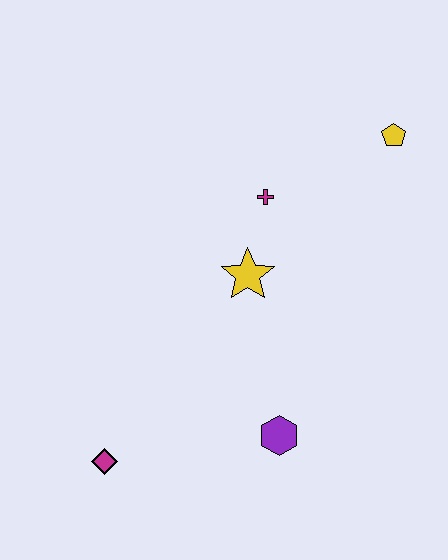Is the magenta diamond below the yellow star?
Yes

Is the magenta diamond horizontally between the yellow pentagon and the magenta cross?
No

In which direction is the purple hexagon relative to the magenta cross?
The purple hexagon is below the magenta cross.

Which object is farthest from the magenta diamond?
The yellow pentagon is farthest from the magenta diamond.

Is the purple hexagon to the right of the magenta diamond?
Yes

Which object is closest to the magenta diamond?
The purple hexagon is closest to the magenta diamond.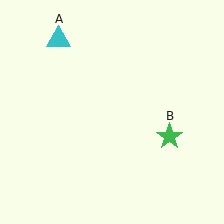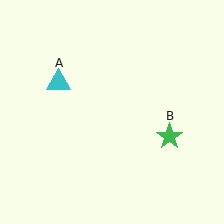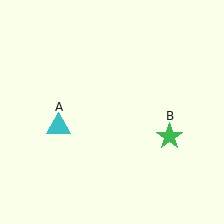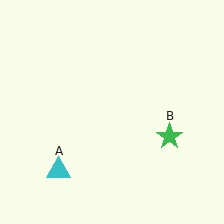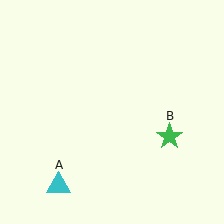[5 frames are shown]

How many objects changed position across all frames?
1 object changed position: cyan triangle (object A).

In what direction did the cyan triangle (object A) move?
The cyan triangle (object A) moved down.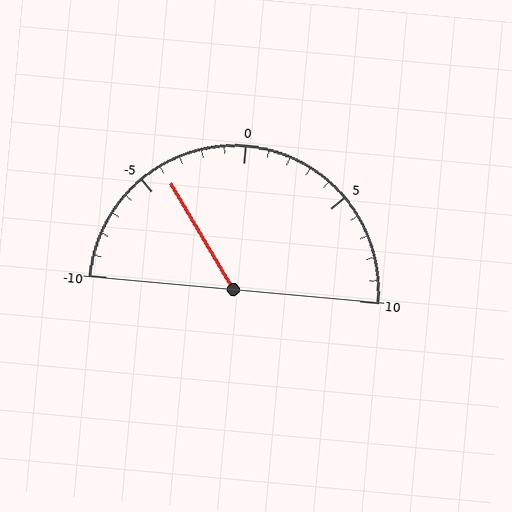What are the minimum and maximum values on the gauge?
The gauge ranges from -10 to 10.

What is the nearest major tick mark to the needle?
The nearest major tick mark is -5.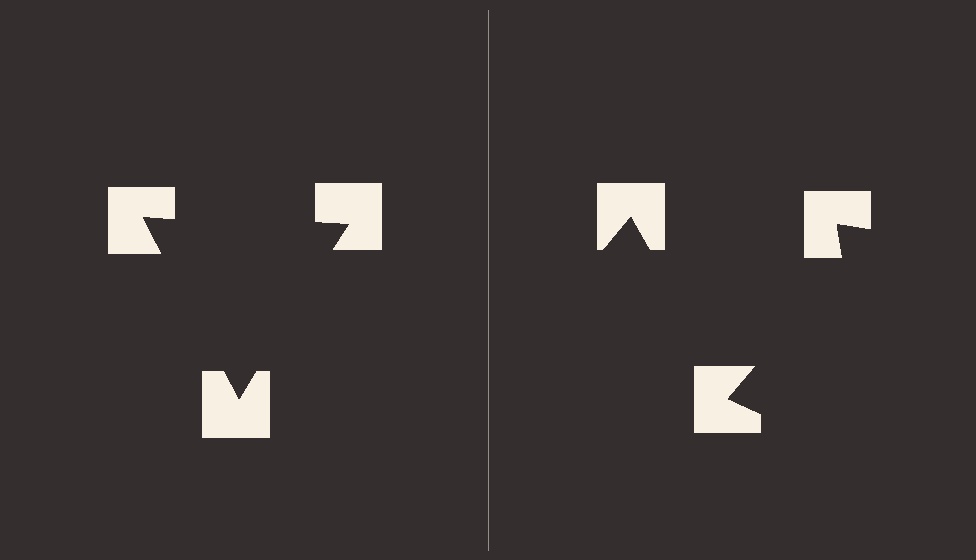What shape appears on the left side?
An illusory triangle.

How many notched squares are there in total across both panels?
6 — 3 on each side.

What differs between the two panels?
The notched squares are positioned identically on both sides; only the wedge orientations differ. On the left they align to a triangle; on the right they are misaligned.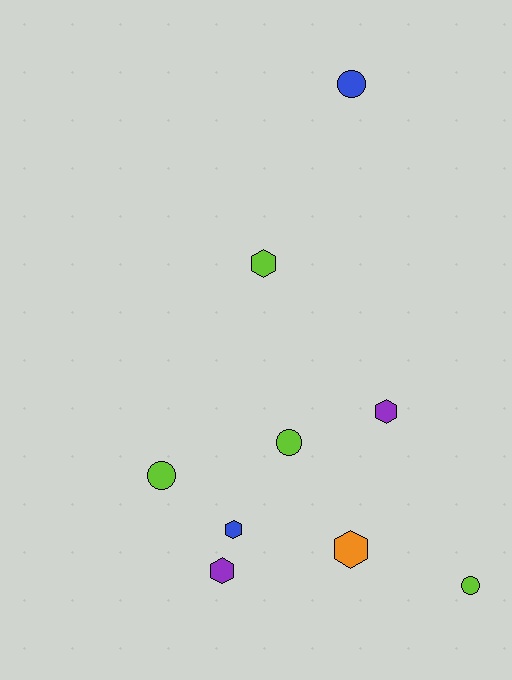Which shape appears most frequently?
Hexagon, with 5 objects.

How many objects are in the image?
There are 9 objects.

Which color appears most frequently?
Lime, with 4 objects.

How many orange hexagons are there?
There is 1 orange hexagon.